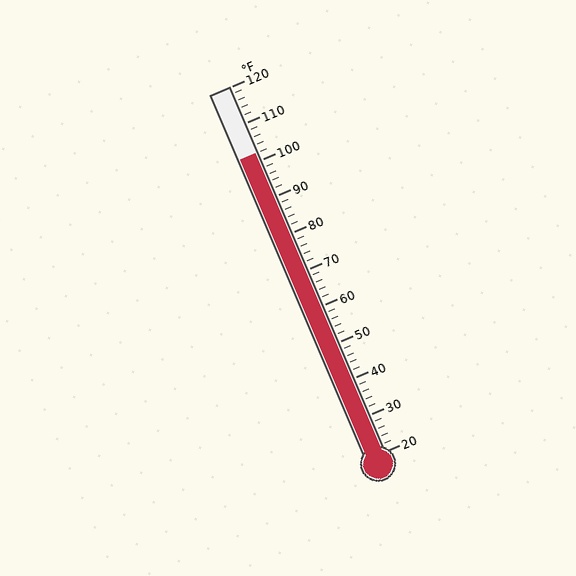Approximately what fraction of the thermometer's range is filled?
The thermometer is filled to approximately 80% of its range.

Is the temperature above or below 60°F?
The temperature is above 60°F.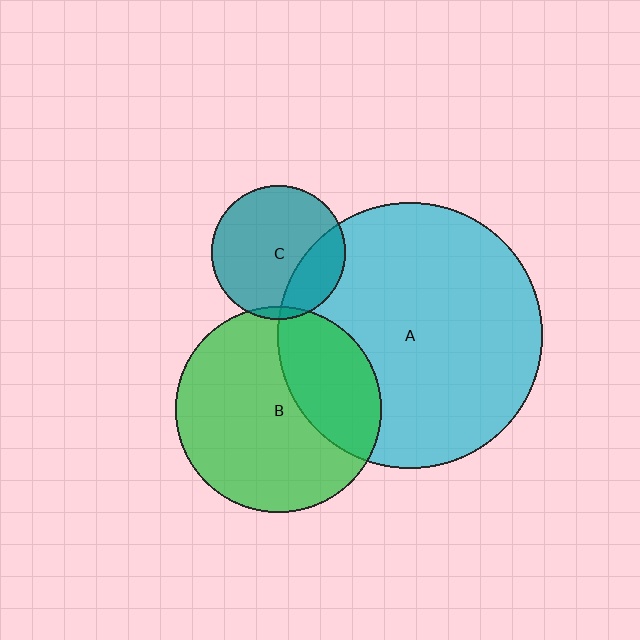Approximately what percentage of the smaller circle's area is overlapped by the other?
Approximately 30%.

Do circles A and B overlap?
Yes.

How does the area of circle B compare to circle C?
Approximately 2.4 times.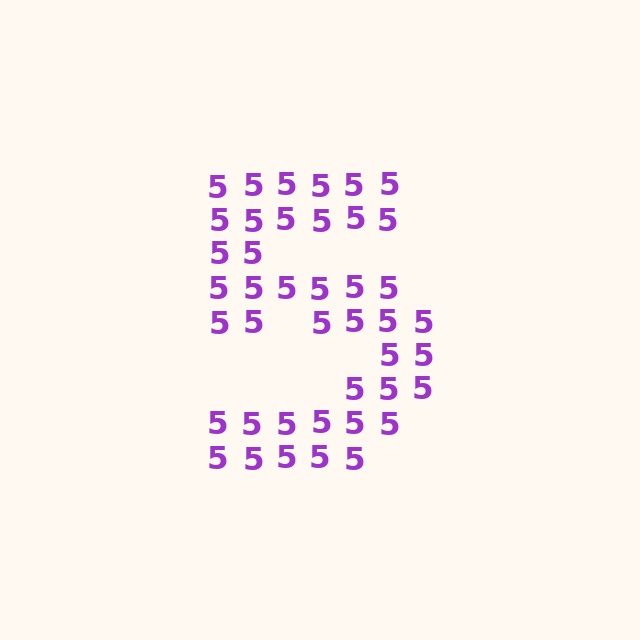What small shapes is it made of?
It is made of small digit 5's.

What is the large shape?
The large shape is the digit 5.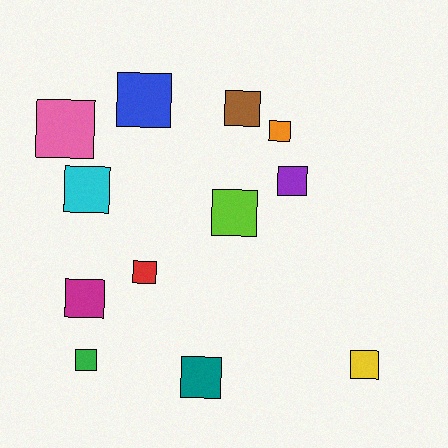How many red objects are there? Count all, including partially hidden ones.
There is 1 red object.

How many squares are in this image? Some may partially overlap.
There are 12 squares.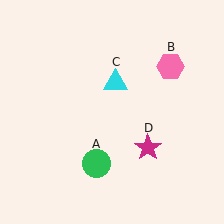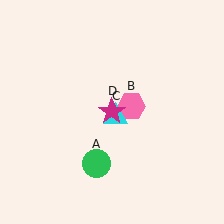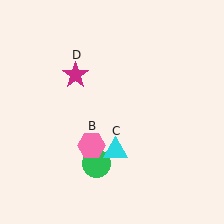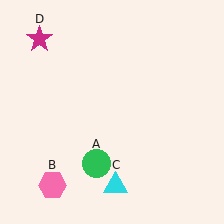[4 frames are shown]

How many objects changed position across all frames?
3 objects changed position: pink hexagon (object B), cyan triangle (object C), magenta star (object D).